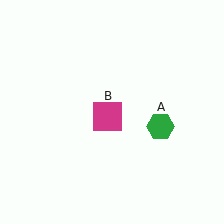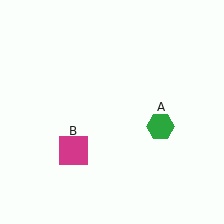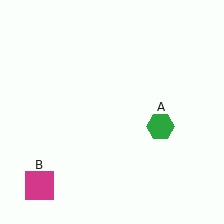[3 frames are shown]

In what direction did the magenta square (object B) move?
The magenta square (object B) moved down and to the left.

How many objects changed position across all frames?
1 object changed position: magenta square (object B).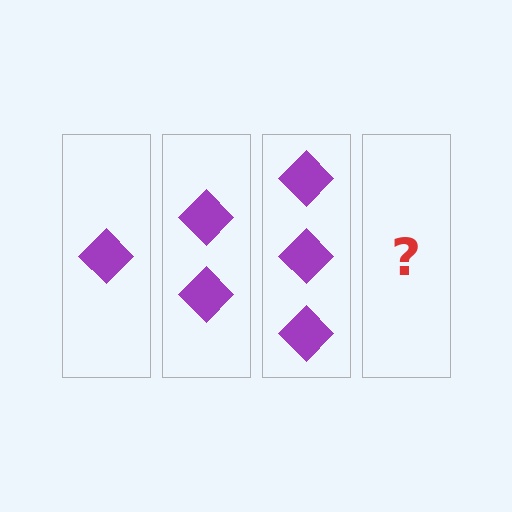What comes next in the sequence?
The next element should be 4 diamonds.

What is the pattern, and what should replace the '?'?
The pattern is that each step adds one more diamond. The '?' should be 4 diamonds.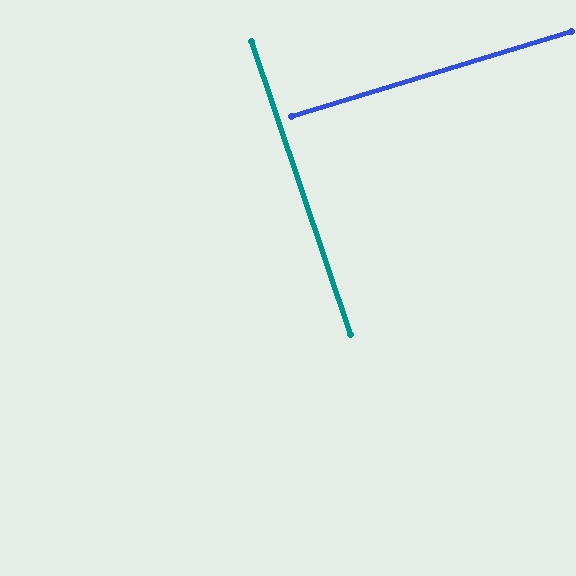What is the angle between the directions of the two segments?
Approximately 88 degrees.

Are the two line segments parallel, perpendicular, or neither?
Perpendicular — they meet at approximately 88°.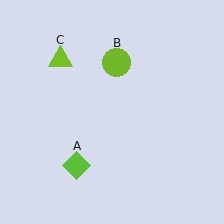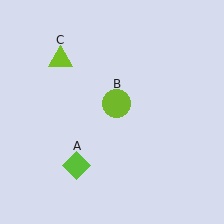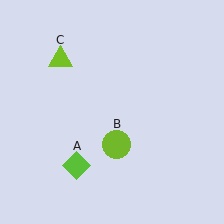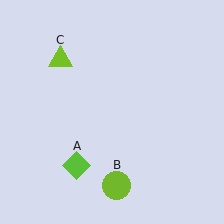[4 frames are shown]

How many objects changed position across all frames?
1 object changed position: lime circle (object B).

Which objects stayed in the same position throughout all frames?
Lime diamond (object A) and lime triangle (object C) remained stationary.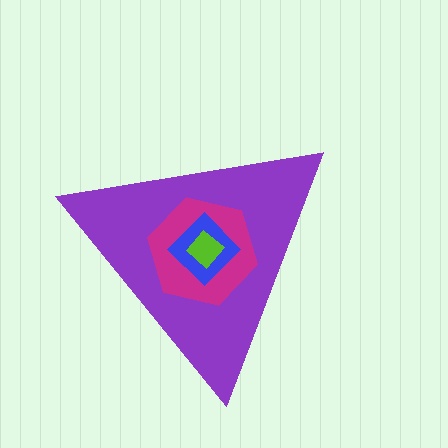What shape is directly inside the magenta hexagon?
The blue diamond.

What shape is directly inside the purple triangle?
The magenta hexagon.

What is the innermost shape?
The lime diamond.